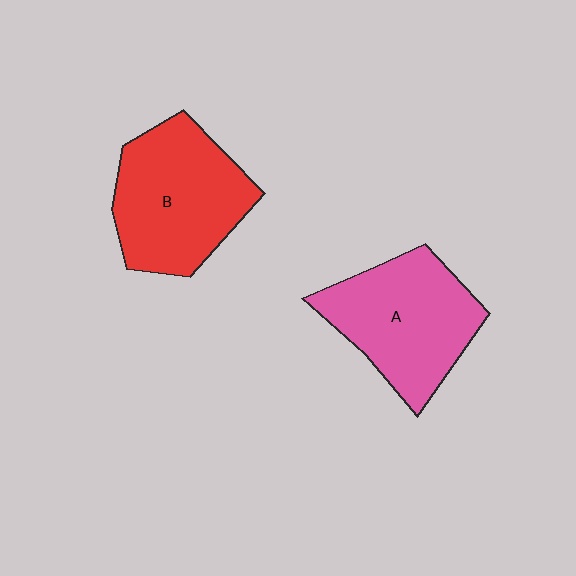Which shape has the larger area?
Shape B (red).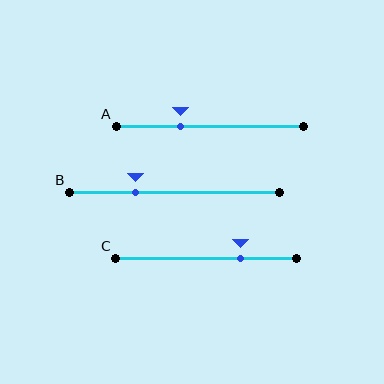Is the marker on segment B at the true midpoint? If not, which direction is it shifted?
No, the marker on segment B is shifted to the left by about 19% of the segment length.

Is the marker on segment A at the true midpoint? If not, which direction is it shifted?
No, the marker on segment A is shifted to the left by about 16% of the segment length.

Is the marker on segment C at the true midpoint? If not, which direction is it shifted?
No, the marker on segment C is shifted to the right by about 19% of the segment length.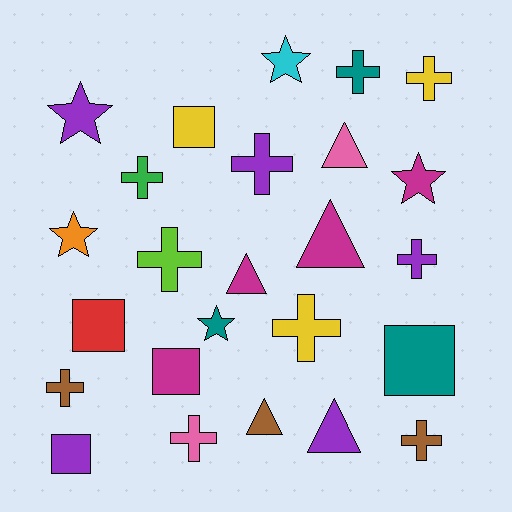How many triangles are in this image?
There are 5 triangles.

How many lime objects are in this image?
There is 1 lime object.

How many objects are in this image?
There are 25 objects.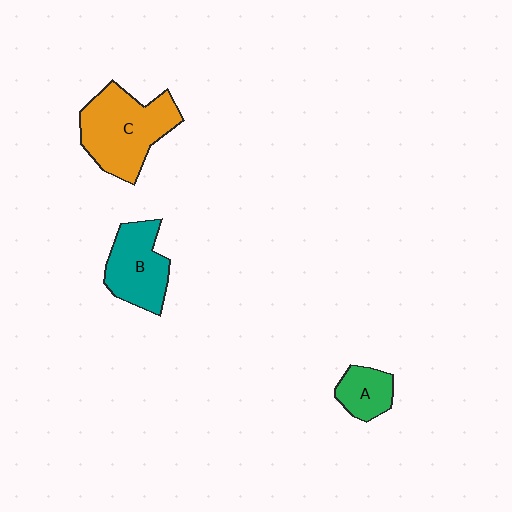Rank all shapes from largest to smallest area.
From largest to smallest: C (orange), B (teal), A (green).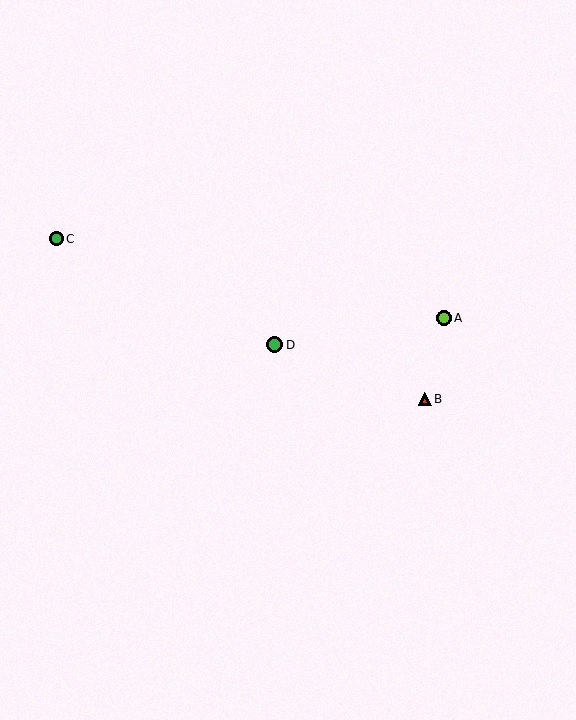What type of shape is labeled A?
Shape A is a lime circle.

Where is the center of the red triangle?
The center of the red triangle is at (425, 399).